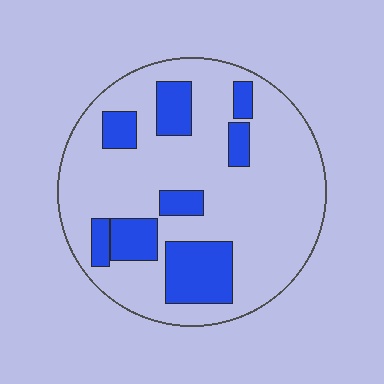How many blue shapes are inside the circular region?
8.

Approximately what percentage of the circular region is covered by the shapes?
Approximately 25%.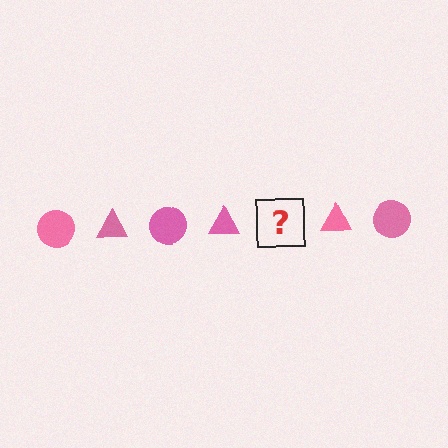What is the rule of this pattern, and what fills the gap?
The rule is that the pattern cycles through circle, triangle shapes in pink. The gap should be filled with a pink circle.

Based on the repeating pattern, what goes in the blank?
The blank should be a pink circle.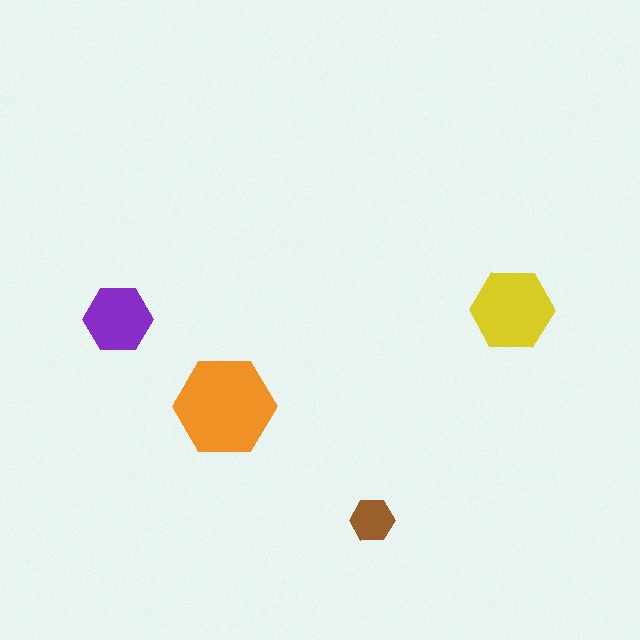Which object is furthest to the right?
The yellow hexagon is rightmost.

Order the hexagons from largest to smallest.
the orange one, the yellow one, the purple one, the brown one.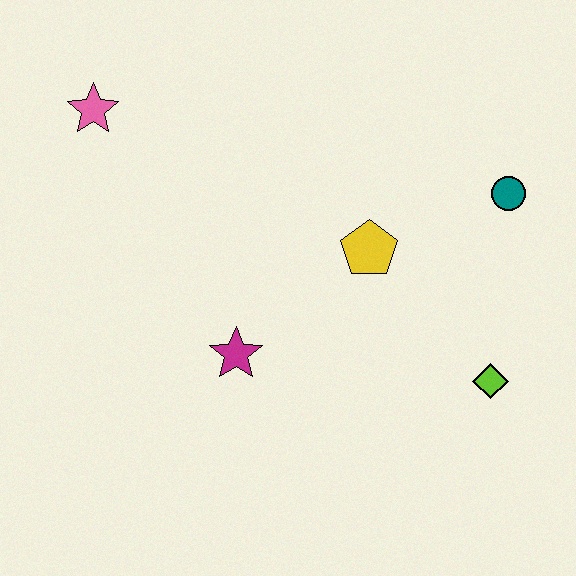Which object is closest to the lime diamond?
The yellow pentagon is closest to the lime diamond.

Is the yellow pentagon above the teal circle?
No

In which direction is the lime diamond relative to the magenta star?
The lime diamond is to the right of the magenta star.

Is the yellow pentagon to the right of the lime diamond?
No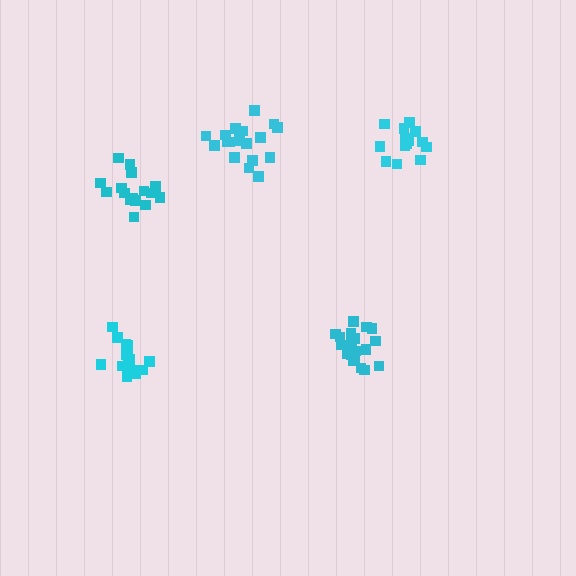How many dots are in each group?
Group 1: 15 dots, Group 2: 19 dots, Group 3: 16 dots, Group 4: 19 dots, Group 5: 19 dots (88 total).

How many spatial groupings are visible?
There are 5 spatial groupings.